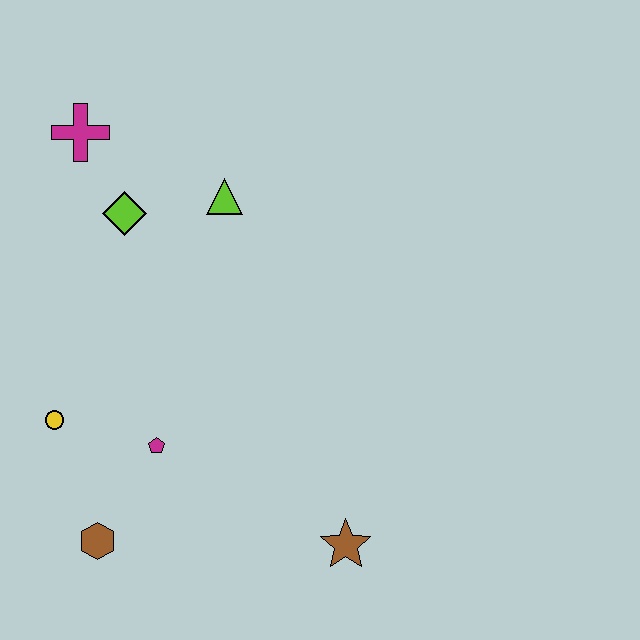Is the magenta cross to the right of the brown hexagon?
No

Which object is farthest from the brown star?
The magenta cross is farthest from the brown star.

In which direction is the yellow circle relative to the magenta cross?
The yellow circle is below the magenta cross.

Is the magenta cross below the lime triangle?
No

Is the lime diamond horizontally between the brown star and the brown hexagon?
Yes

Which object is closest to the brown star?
The magenta pentagon is closest to the brown star.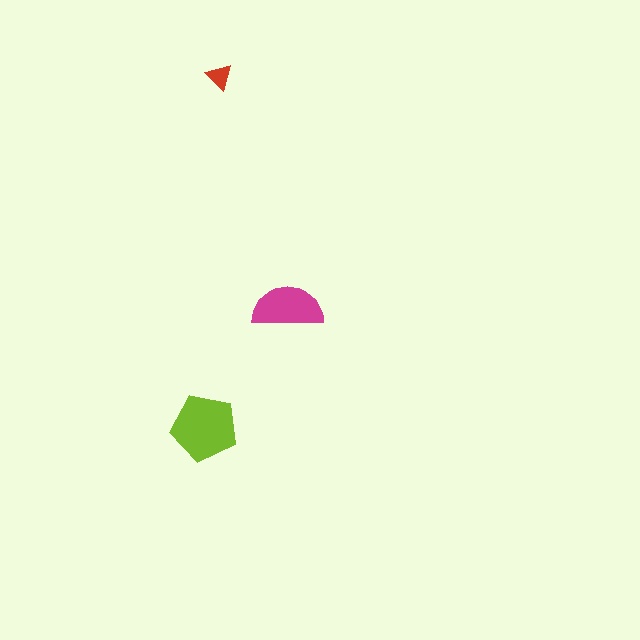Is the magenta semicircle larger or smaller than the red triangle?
Larger.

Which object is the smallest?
The red triangle.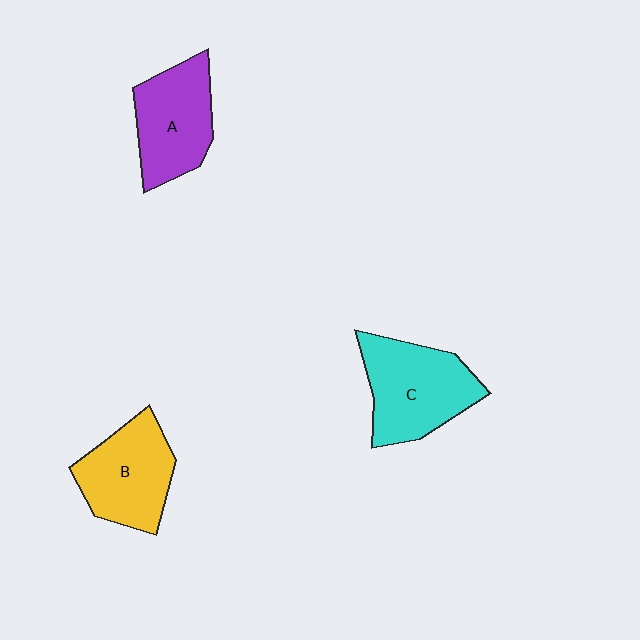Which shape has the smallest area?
Shape A (purple).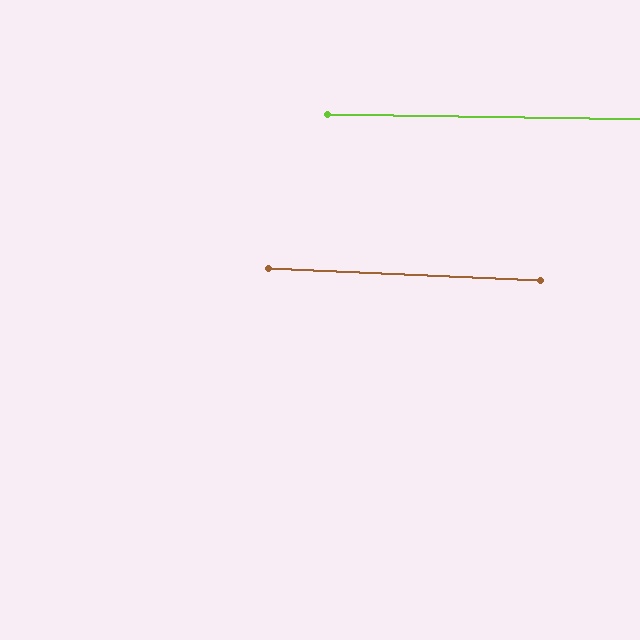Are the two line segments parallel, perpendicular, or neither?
Parallel — their directions differ by only 1.7°.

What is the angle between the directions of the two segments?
Approximately 2 degrees.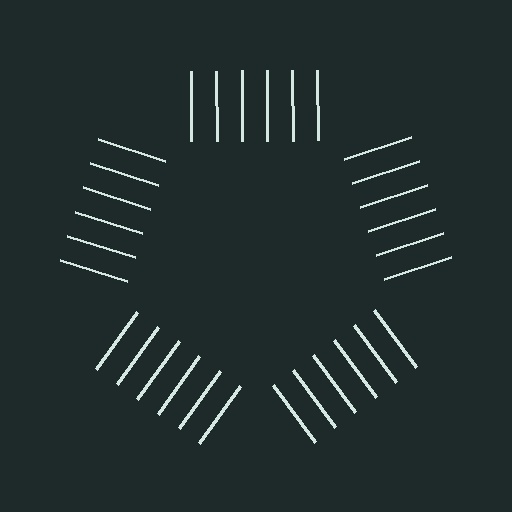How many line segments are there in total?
30 — 6 along each of the 5 edges.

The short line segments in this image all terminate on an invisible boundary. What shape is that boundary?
An illusory pentagon — the line segments terminate on its edges but no continuous stroke is drawn.